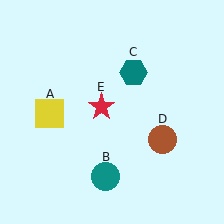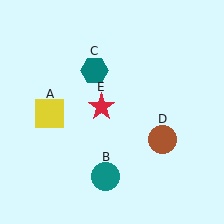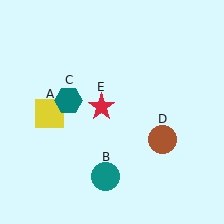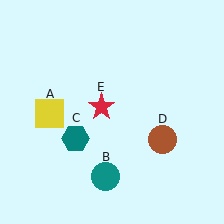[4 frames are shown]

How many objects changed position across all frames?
1 object changed position: teal hexagon (object C).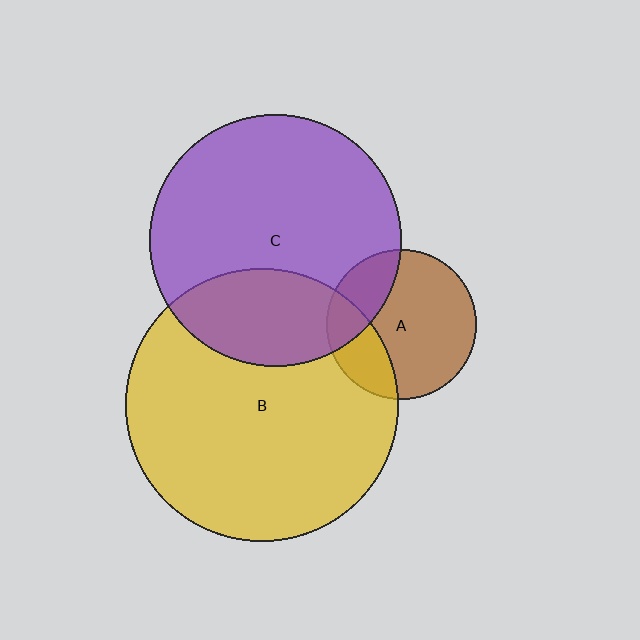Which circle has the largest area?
Circle B (yellow).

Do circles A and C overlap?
Yes.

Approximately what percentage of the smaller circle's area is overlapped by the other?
Approximately 25%.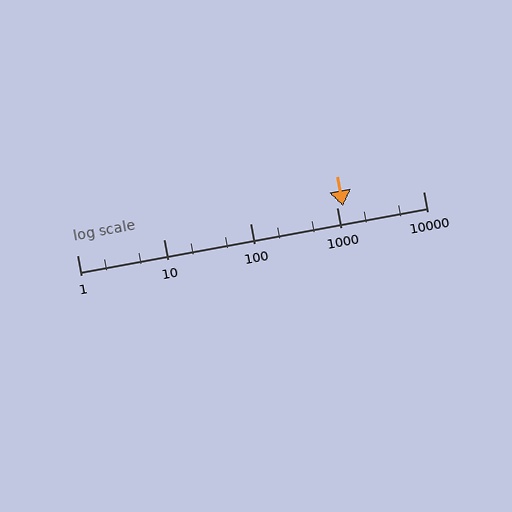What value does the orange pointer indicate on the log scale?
The pointer indicates approximately 1200.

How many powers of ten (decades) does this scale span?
The scale spans 4 decades, from 1 to 10000.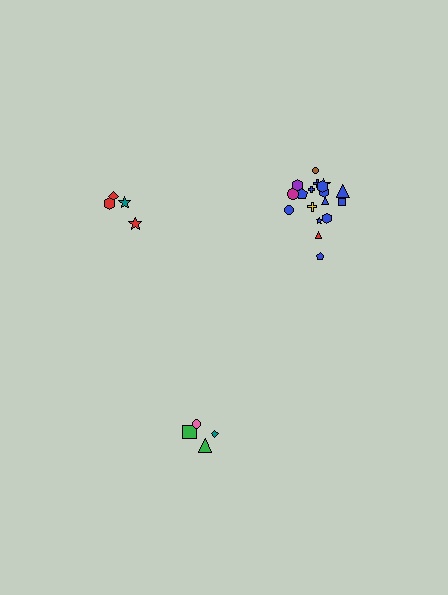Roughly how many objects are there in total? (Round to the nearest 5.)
Roughly 25 objects in total.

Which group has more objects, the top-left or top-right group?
The top-right group.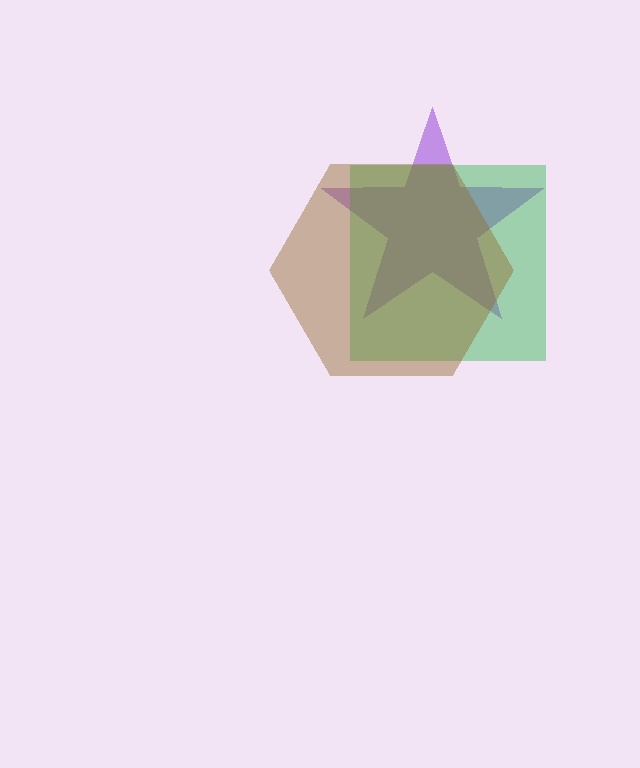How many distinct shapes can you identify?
There are 3 distinct shapes: a purple star, a green square, a brown hexagon.